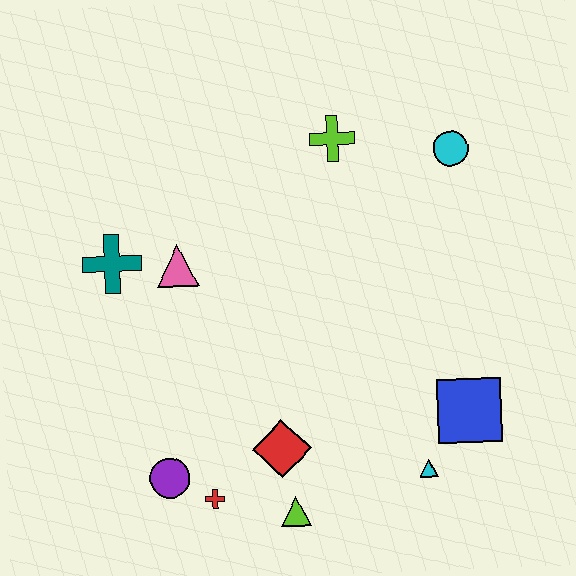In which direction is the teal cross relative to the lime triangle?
The teal cross is above the lime triangle.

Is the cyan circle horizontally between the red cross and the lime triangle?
No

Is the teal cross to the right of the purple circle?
No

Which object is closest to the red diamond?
The lime triangle is closest to the red diamond.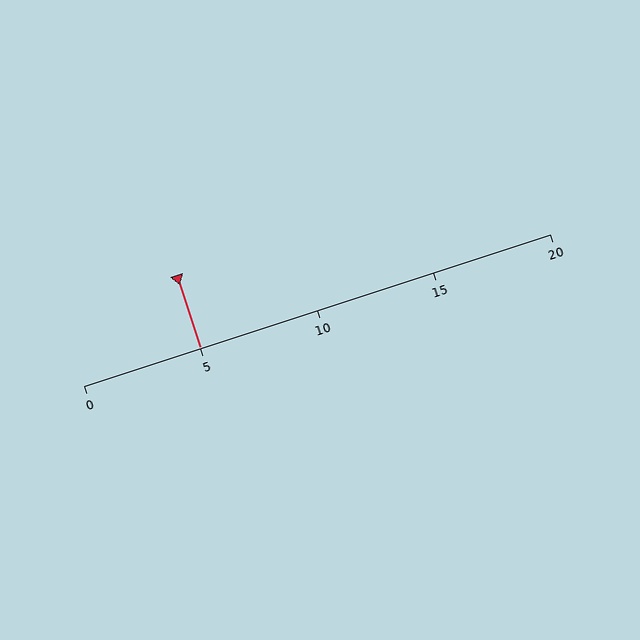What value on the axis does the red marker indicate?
The marker indicates approximately 5.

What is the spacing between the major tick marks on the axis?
The major ticks are spaced 5 apart.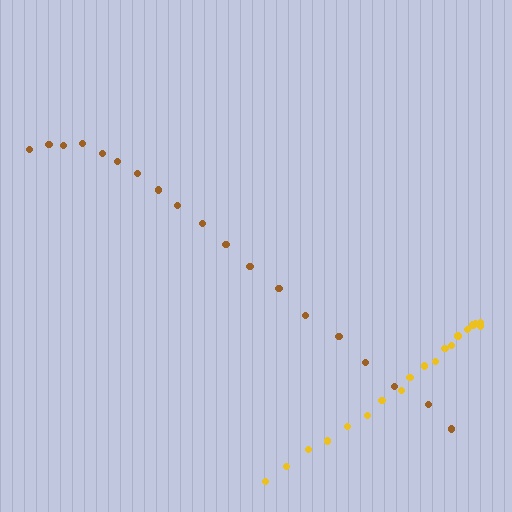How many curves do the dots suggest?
There are 2 distinct paths.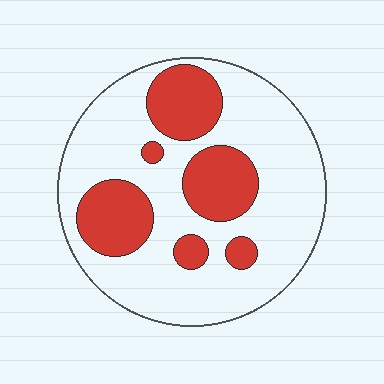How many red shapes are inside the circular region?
6.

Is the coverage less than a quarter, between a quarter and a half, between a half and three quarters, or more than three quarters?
Between a quarter and a half.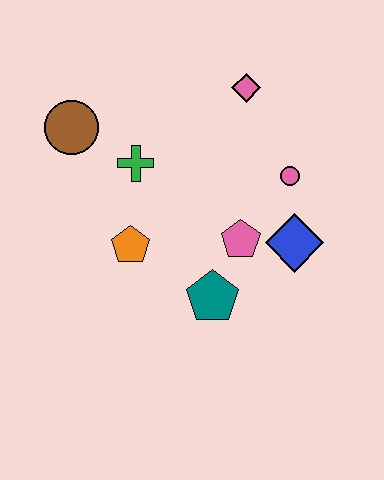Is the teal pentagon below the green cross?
Yes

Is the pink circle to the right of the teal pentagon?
Yes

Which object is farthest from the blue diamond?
The brown circle is farthest from the blue diamond.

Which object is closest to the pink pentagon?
The blue diamond is closest to the pink pentagon.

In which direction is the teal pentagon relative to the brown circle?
The teal pentagon is below the brown circle.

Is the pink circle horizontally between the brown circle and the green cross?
No